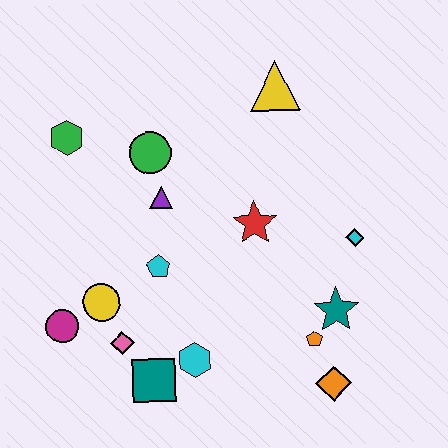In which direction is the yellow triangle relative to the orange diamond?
The yellow triangle is above the orange diamond.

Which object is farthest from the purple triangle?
The orange diamond is farthest from the purple triangle.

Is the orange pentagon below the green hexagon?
Yes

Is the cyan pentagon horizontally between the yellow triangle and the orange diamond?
No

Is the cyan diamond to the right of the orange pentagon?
Yes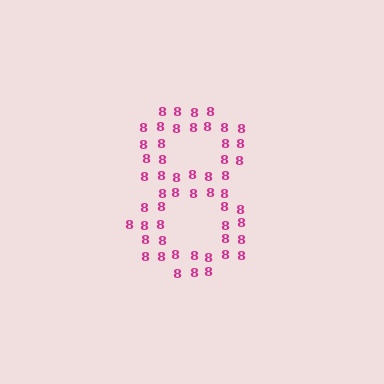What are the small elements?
The small elements are digit 8's.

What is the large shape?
The large shape is the digit 8.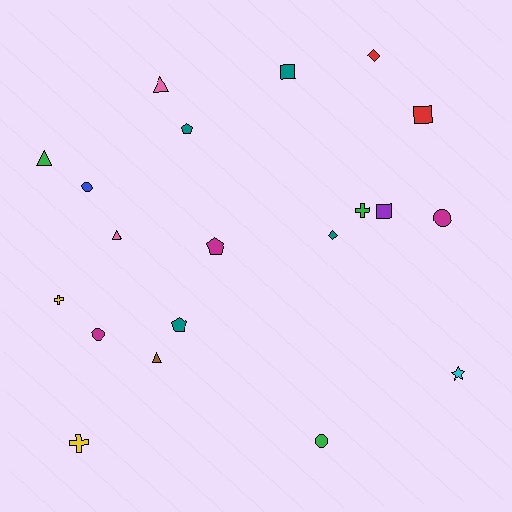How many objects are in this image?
There are 20 objects.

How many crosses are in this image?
There are 3 crosses.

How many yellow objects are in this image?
There are 2 yellow objects.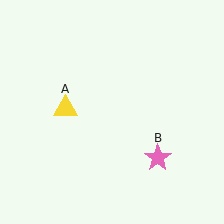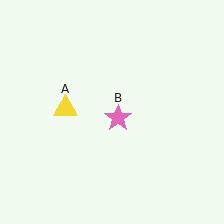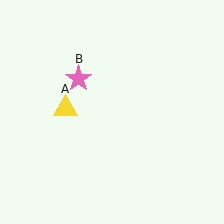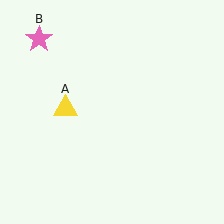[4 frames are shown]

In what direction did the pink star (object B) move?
The pink star (object B) moved up and to the left.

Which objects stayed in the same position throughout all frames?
Yellow triangle (object A) remained stationary.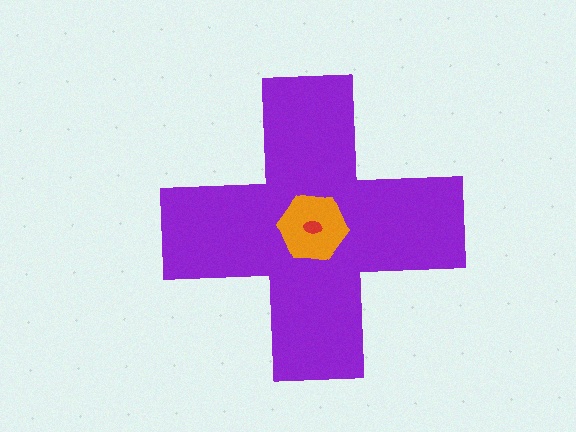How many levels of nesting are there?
3.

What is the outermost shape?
The purple cross.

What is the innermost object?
The red ellipse.